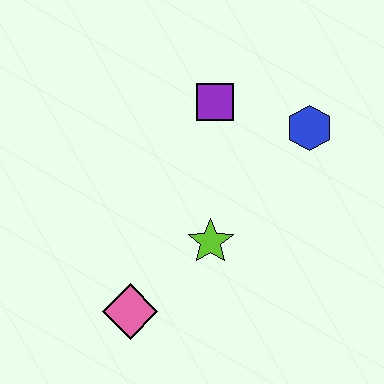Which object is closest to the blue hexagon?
The purple square is closest to the blue hexagon.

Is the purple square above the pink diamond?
Yes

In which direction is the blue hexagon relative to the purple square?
The blue hexagon is to the right of the purple square.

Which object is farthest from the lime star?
The blue hexagon is farthest from the lime star.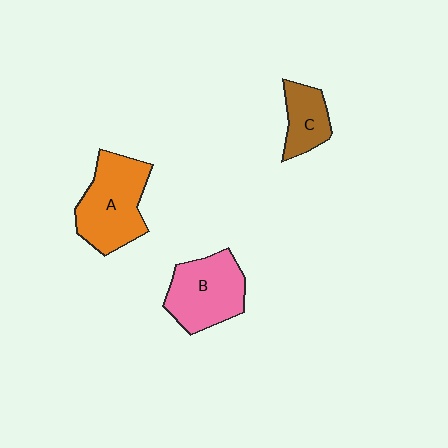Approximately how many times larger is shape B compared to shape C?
Approximately 1.8 times.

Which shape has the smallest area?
Shape C (brown).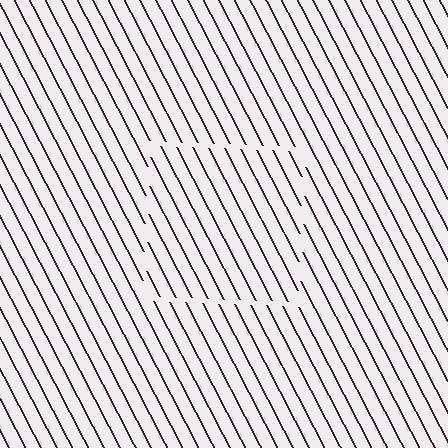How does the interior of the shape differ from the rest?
The interior of the shape contains the same grating, shifted by half a period — the contour is defined by the phase discontinuity where line-ends from the inner and outer gratings abut.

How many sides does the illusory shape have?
4 sides — the line-ends trace a square.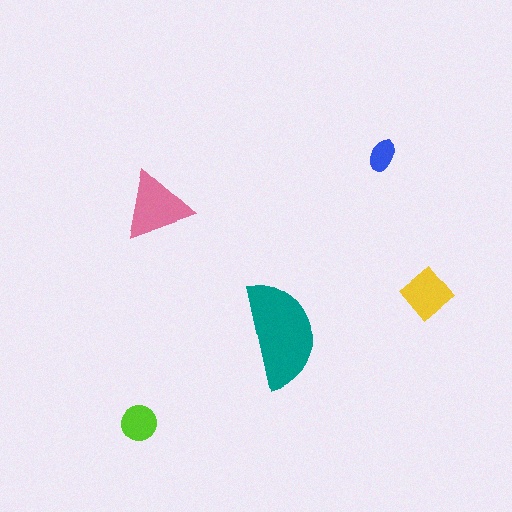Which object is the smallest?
The blue ellipse.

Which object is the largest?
The teal semicircle.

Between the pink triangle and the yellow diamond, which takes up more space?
The pink triangle.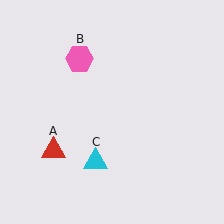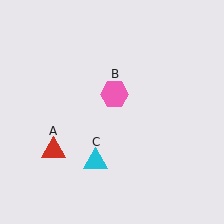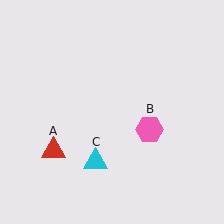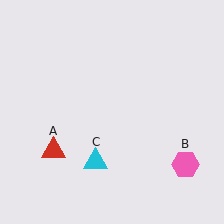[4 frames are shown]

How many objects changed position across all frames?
1 object changed position: pink hexagon (object B).